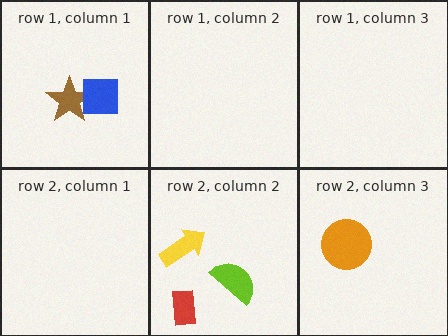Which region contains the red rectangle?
The row 2, column 2 region.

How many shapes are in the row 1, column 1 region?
2.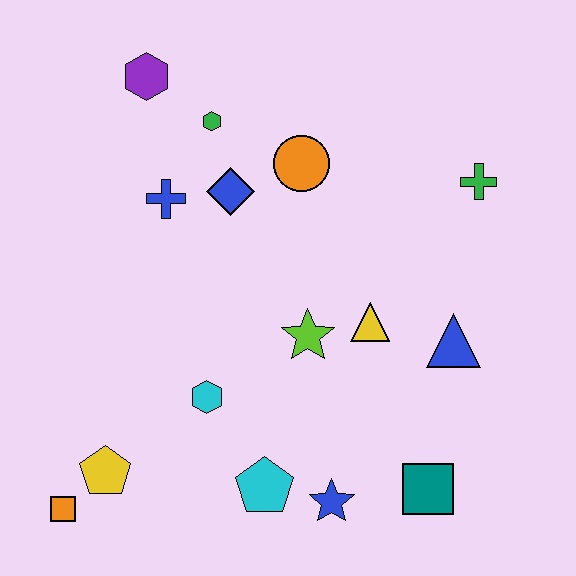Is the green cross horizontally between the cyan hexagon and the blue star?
No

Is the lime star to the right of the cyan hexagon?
Yes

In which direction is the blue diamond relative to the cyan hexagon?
The blue diamond is above the cyan hexagon.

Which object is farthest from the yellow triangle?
The orange square is farthest from the yellow triangle.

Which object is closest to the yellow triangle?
The lime star is closest to the yellow triangle.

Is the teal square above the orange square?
Yes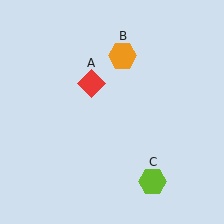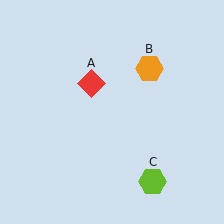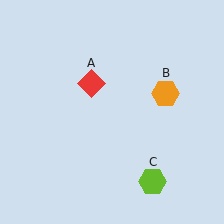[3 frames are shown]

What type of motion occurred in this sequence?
The orange hexagon (object B) rotated clockwise around the center of the scene.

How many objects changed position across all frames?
1 object changed position: orange hexagon (object B).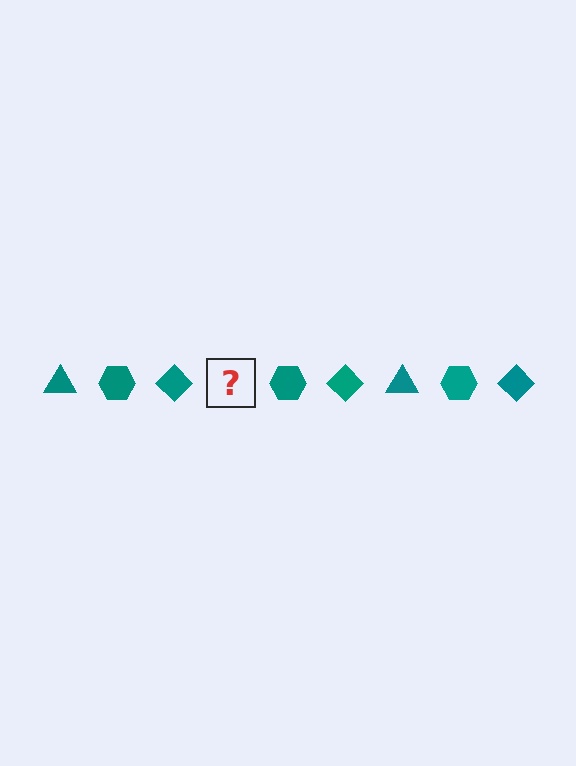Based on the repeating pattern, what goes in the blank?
The blank should be a teal triangle.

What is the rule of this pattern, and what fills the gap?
The rule is that the pattern cycles through triangle, hexagon, diamond shapes in teal. The gap should be filled with a teal triangle.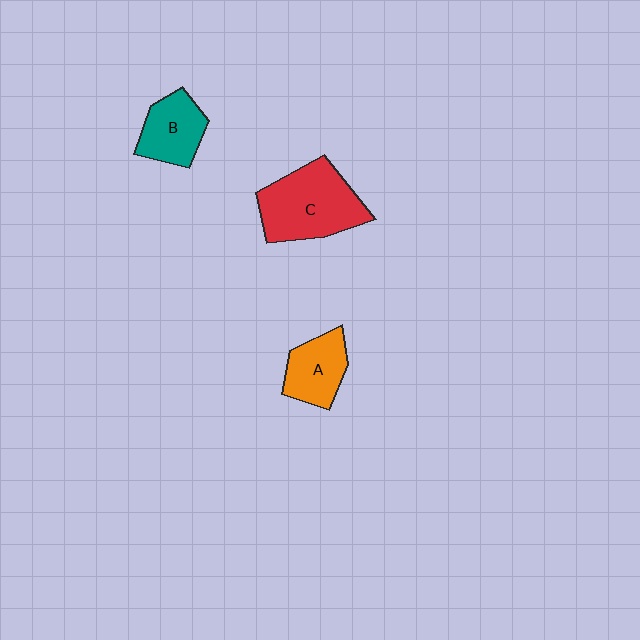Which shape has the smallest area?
Shape A (orange).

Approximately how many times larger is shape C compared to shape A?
Approximately 1.7 times.